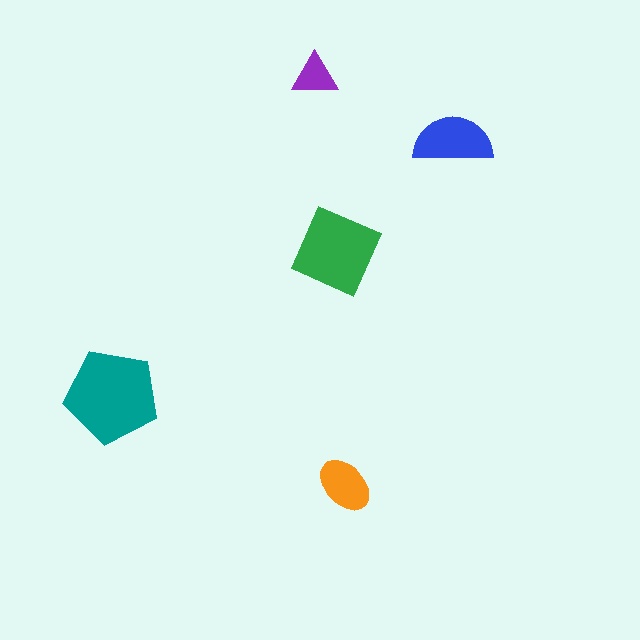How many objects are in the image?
There are 5 objects in the image.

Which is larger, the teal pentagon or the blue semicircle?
The teal pentagon.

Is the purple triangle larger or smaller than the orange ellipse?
Smaller.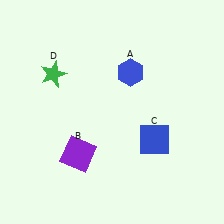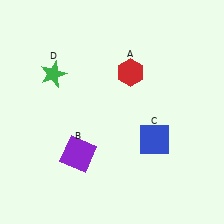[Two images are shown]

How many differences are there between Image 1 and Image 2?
There is 1 difference between the two images.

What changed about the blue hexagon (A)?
In Image 1, A is blue. In Image 2, it changed to red.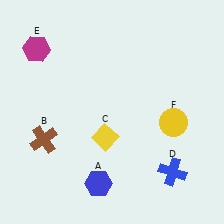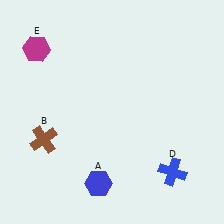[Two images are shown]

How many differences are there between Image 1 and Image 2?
There are 2 differences between the two images.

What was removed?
The yellow diamond (C), the yellow circle (F) were removed in Image 2.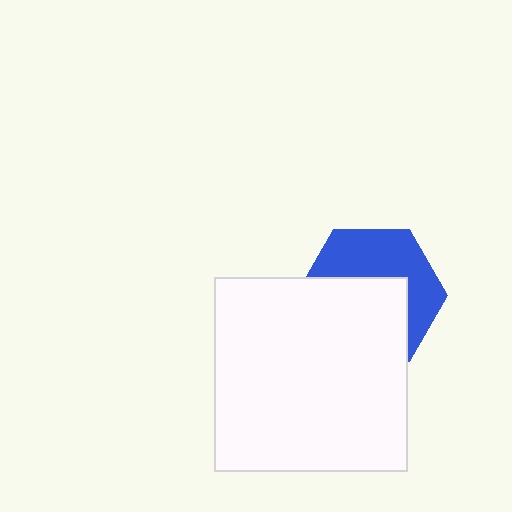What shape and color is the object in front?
The object in front is a white square.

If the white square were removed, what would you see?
You would see the complete blue hexagon.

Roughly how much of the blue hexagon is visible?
About half of it is visible (roughly 47%).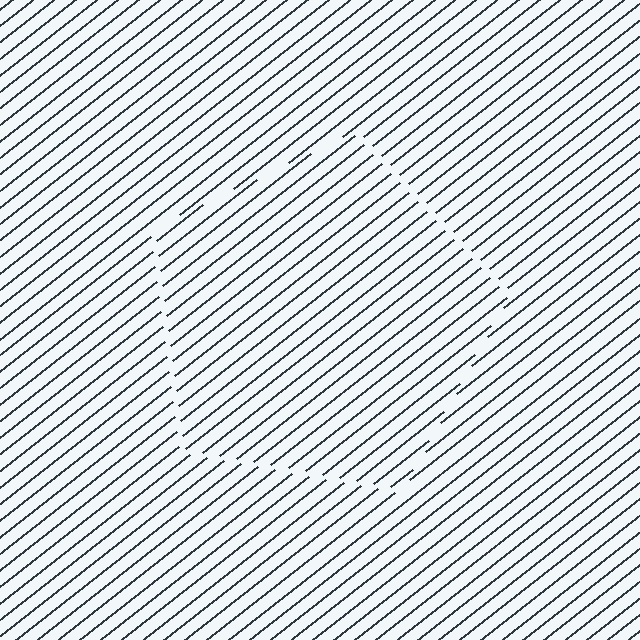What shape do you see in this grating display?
An illusory pentagon. The interior of the shape contains the same grating, shifted by half a period — the contour is defined by the phase discontinuity where line-ends from the inner and outer gratings abut.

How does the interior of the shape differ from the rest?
The interior of the shape contains the same grating, shifted by half a period — the contour is defined by the phase discontinuity where line-ends from the inner and outer gratings abut.